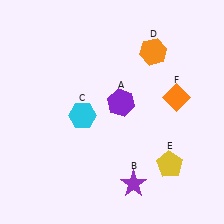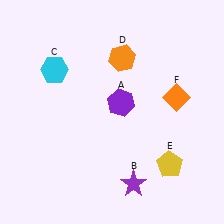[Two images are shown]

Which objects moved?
The objects that moved are: the cyan hexagon (C), the orange hexagon (D).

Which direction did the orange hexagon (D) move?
The orange hexagon (D) moved left.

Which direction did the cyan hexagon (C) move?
The cyan hexagon (C) moved up.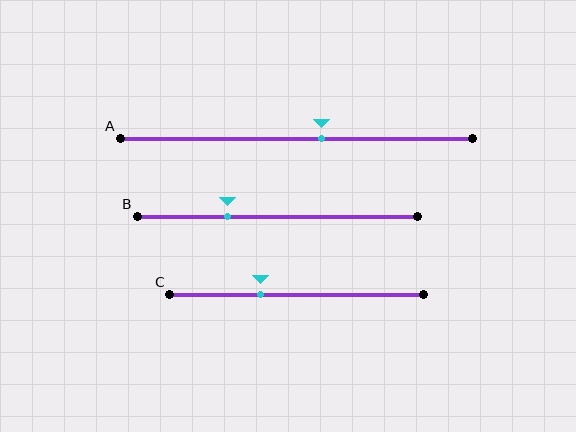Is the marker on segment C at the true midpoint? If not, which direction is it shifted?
No, the marker on segment C is shifted to the left by about 14% of the segment length.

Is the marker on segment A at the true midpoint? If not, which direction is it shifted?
No, the marker on segment A is shifted to the right by about 7% of the segment length.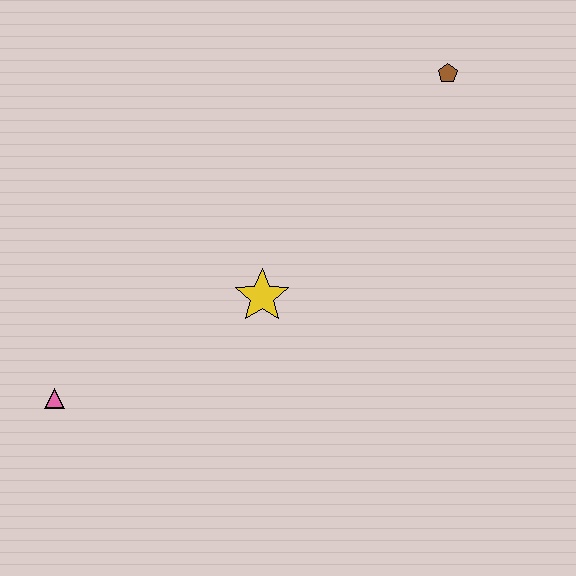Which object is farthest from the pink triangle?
The brown pentagon is farthest from the pink triangle.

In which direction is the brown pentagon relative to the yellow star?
The brown pentagon is above the yellow star.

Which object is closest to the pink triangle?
The yellow star is closest to the pink triangle.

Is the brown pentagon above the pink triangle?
Yes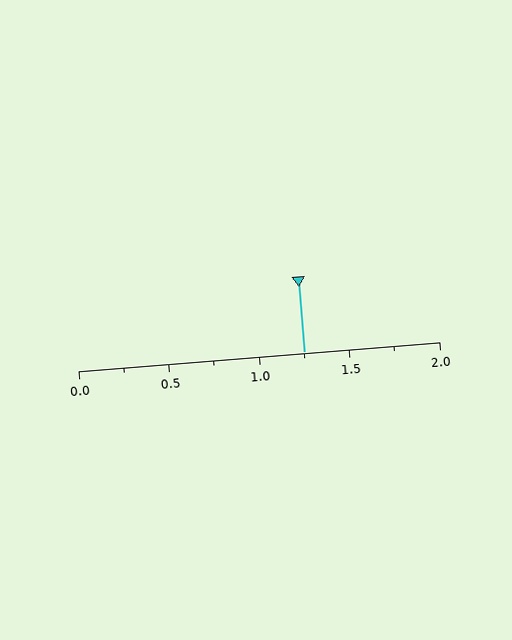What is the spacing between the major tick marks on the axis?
The major ticks are spaced 0.5 apart.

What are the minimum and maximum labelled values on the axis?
The axis runs from 0.0 to 2.0.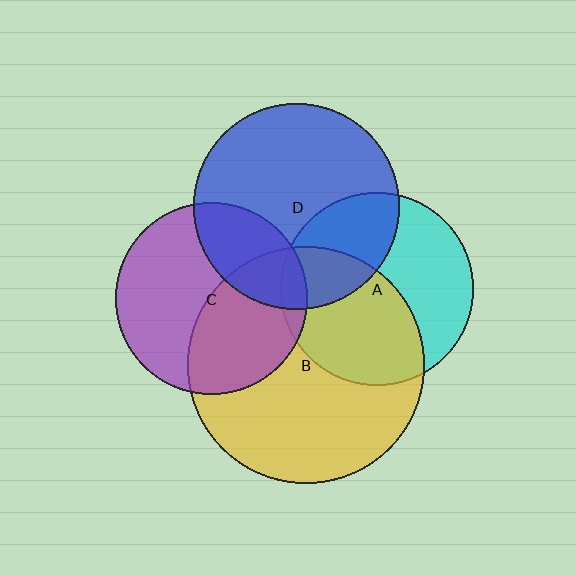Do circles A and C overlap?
Yes.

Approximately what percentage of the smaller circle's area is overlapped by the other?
Approximately 5%.